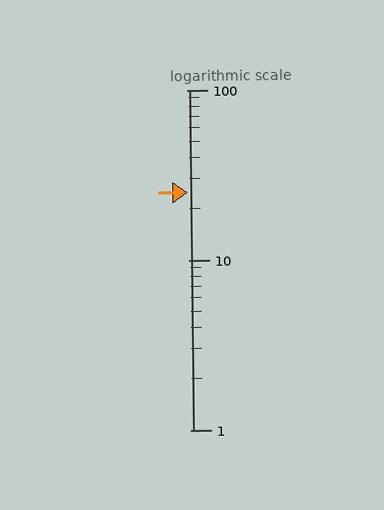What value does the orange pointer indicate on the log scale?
The pointer indicates approximately 25.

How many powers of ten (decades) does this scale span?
The scale spans 2 decades, from 1 to 100.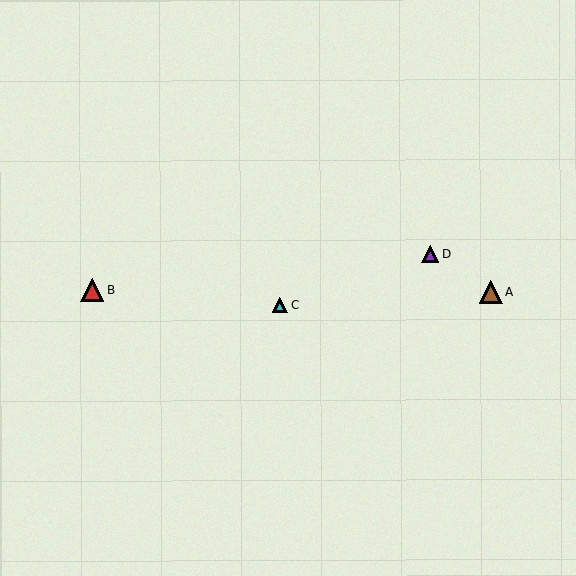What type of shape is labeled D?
Shape D is a purple triangle.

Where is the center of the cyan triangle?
The center of the cyan triangle is at (280, 305).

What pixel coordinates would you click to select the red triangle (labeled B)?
Click at (92, 290) to select the red triangle B.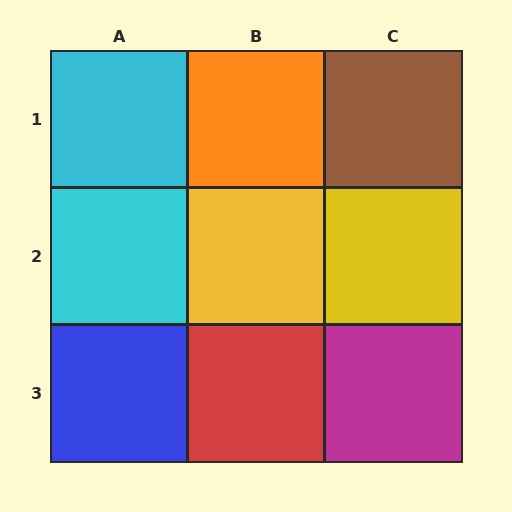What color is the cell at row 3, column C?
Magenta.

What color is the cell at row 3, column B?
Red.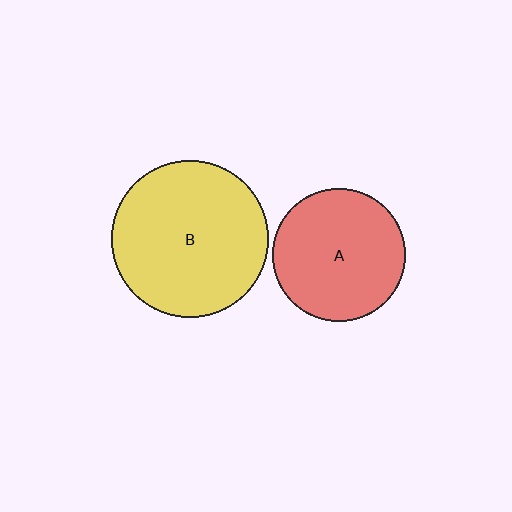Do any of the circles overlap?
No, none of the circles overlap.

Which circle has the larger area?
Circle B (yellow).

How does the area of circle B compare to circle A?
Approximately 1.4 times.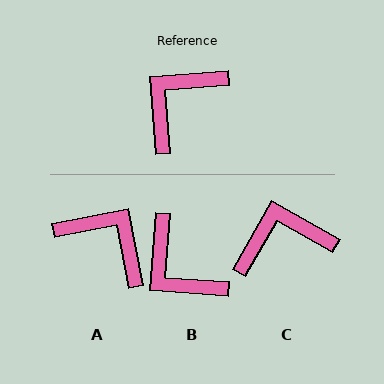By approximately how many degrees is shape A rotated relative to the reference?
Approximately 84 degrees clockwise.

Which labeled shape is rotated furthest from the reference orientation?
A, about 84 degrees away.